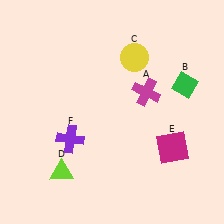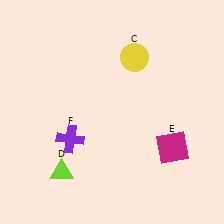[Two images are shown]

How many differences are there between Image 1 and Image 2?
There are 2 differences between the two images.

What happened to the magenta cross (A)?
The magenta cross (A) was removed in Image 2. It was in the top-right area of Image 1.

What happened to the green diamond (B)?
The green diamond (B) was removed in Image 2. It was in the top-right area of Image 1.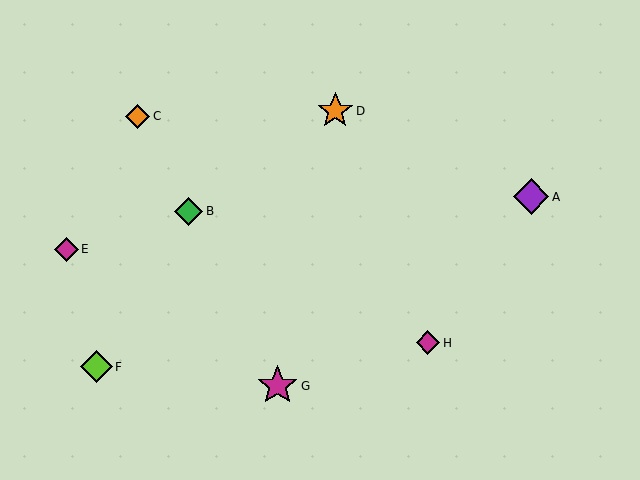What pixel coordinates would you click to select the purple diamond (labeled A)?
Click at (531, 197) to select the purple diamond A.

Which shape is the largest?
The magenta star (labeled G) is the largest.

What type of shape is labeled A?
Shape A is a purple diamond.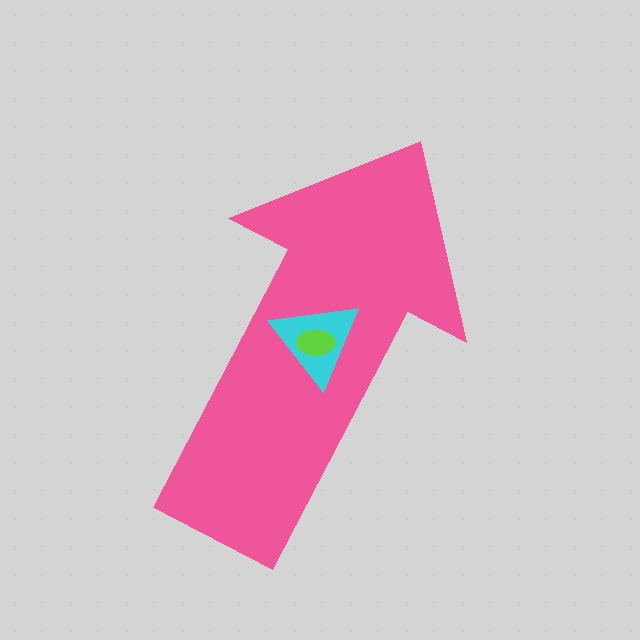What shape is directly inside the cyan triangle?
The lime ellipse.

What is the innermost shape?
The lime ellipse.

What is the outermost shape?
The pink arrow.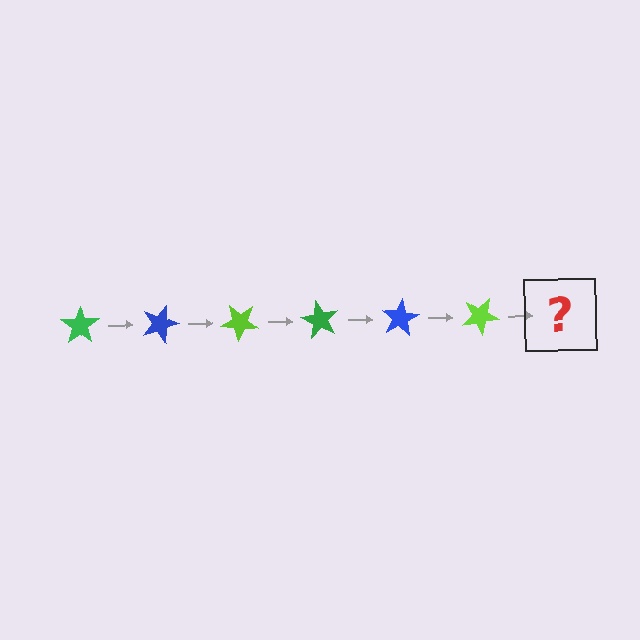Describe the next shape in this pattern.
It should be a green star, rotated 120 degrees from the start.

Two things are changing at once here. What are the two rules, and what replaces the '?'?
The two rules are that it rotates 20 degrees each step and the color cycles through green, blue, and lime. The '?' should be a green star, rotated 120 degrees from the start.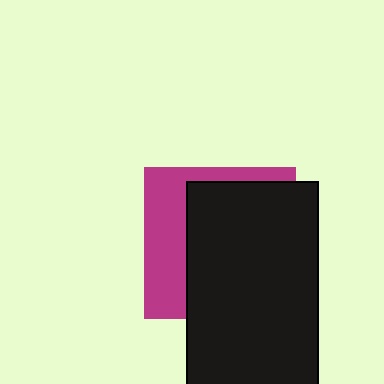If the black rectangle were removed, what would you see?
You would see the complete magenta square.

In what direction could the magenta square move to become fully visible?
The magenta square could move left. That would shift it out from behind the black rectangle entirely.